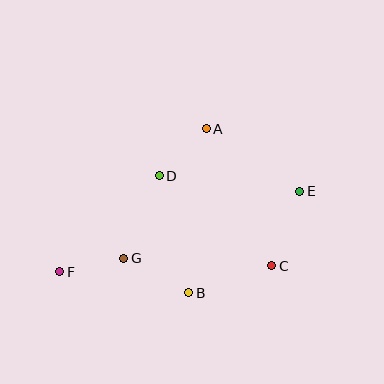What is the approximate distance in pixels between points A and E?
The distance between A and E is approximately 113 pixels.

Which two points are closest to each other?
Points F and G are closest to each other.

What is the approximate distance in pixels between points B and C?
The distance between B and C is approximately 87 pixels.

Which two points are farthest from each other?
Points E and F are farthest from each other.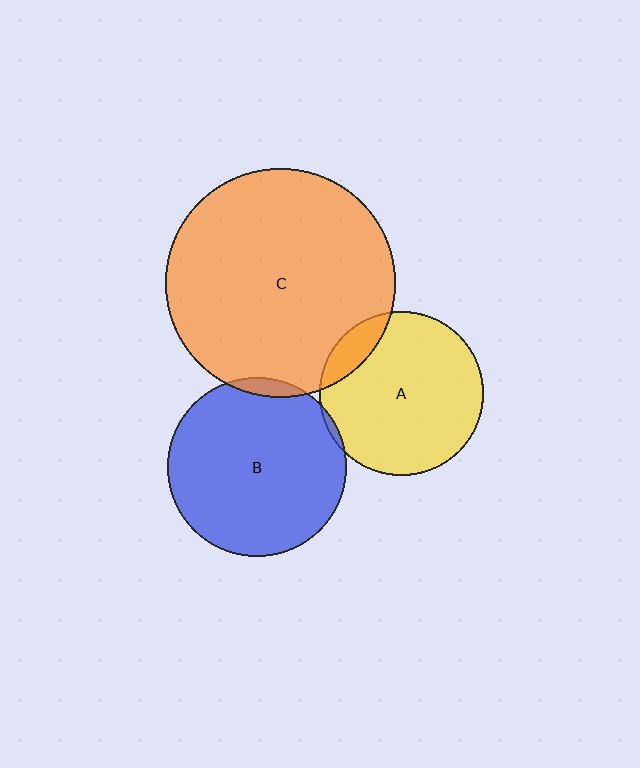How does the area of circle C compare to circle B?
Approximately 1.6 times.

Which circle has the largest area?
Circle C (orange).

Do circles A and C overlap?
Yes.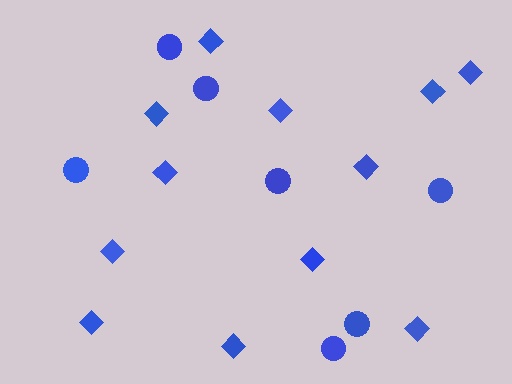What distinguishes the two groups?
There are 2 groups: one group of diamonds (12) and one group of circles (7).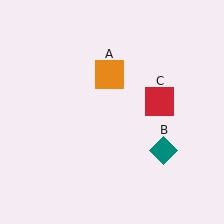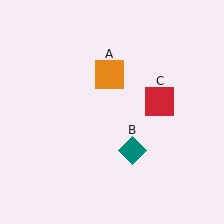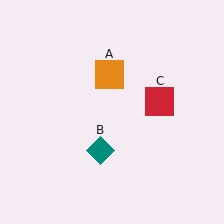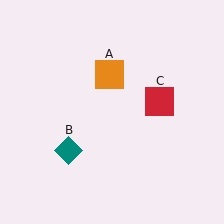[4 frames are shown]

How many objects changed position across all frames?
1 object changed position: teal diamond (object B).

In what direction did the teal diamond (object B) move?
The teal diamond (object B) moved left.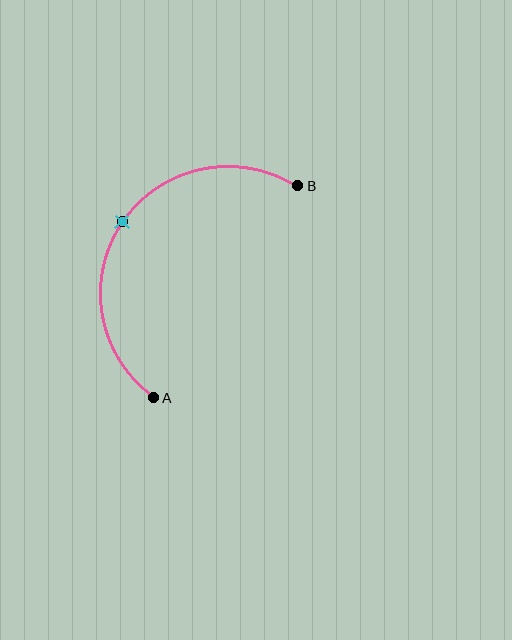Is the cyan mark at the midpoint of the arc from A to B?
Yes. The cyan mark lies on the arc at equal arc-length from both A and B — it is the arc midpoint.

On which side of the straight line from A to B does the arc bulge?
The arc bulges above and to the left of the straight line connecting A and B.